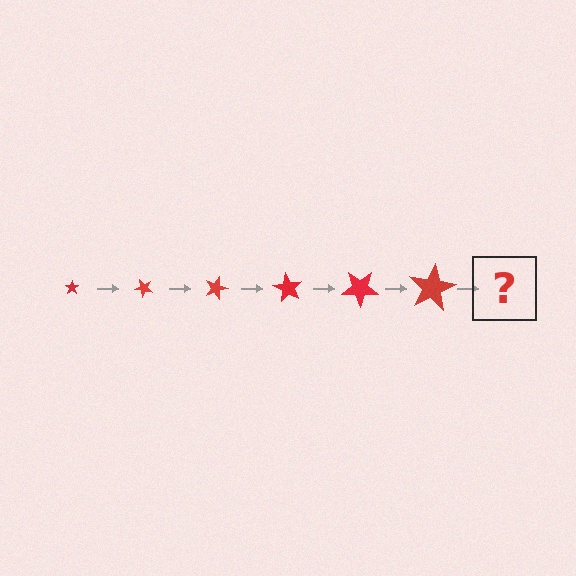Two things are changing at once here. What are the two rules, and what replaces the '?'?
The two rules are that the star grows larger each step and it rotates 45 degrees each step. The '?' should be a star, larger than the previous one and rotated 270 degrees from the start.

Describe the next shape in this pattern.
It should be a star, larger than the previous one and rotated 270 degrees from the start.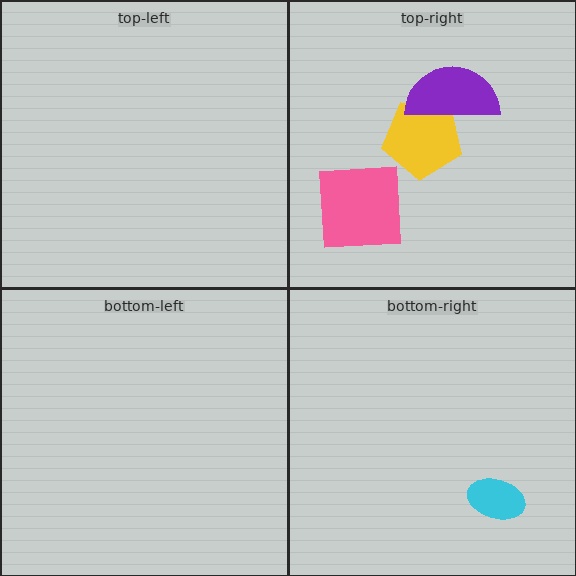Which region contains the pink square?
The top-right region.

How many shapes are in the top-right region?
3.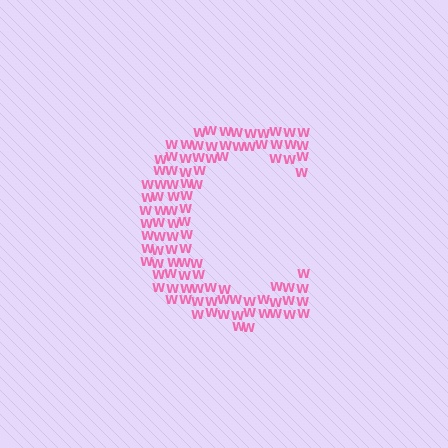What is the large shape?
The large shape is the letter C.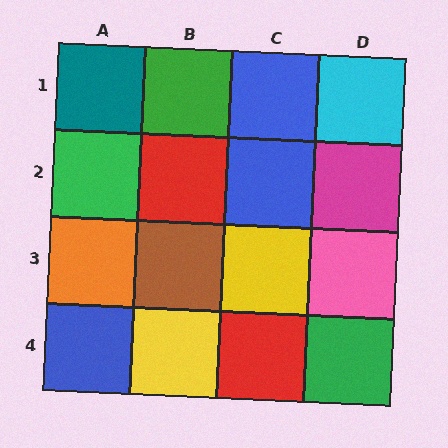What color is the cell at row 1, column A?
Teal.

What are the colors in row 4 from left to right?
Blue, yellow, red, green.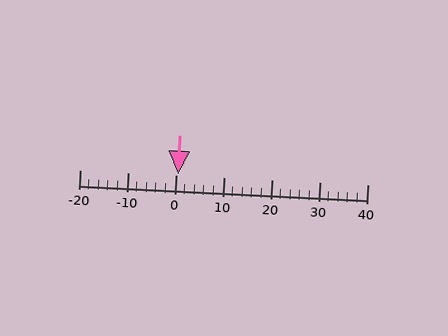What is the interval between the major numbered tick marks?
The major tick marks are spaced 10 units apart.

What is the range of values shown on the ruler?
The ruler shows values from -20 to 40.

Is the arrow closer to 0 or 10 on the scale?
The arrow is closer to 0.